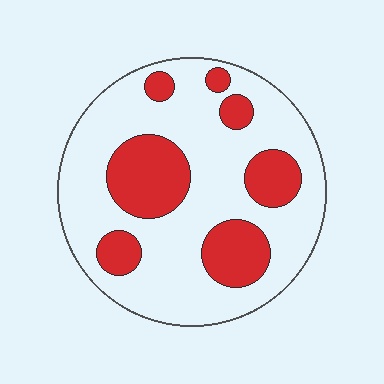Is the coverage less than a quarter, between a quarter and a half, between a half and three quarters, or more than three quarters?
Between a quarter and a half.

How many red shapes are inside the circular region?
7.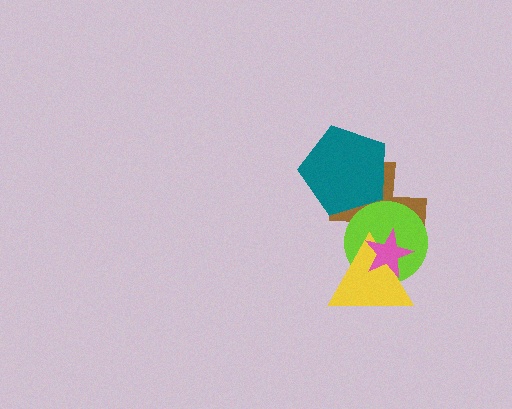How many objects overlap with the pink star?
3 objects overlap with the pink star.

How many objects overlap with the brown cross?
4 objects overlap with the brown cross.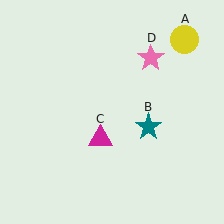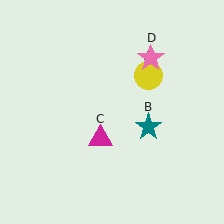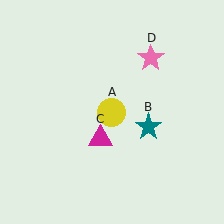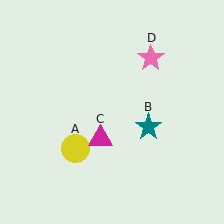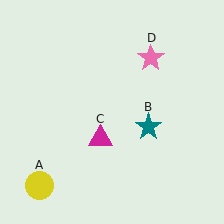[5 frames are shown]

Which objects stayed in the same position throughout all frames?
Teal star (object B) and magenta triangle (object C) and pink star (object D) remained stationary.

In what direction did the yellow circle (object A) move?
The yellow circle (object A) moved down and to the left.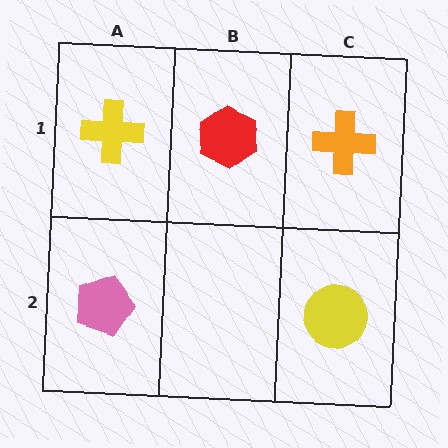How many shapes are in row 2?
2 shapes.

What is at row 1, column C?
An orange cross.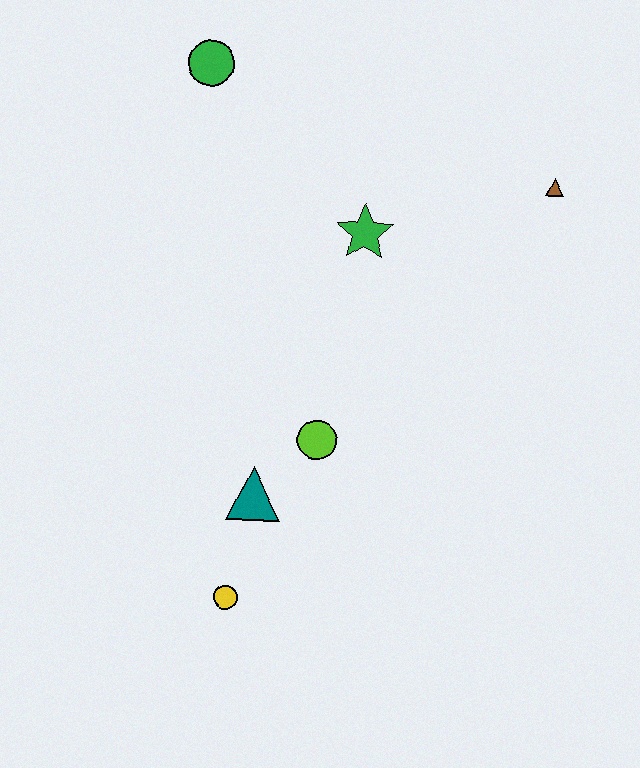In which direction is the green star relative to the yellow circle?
The green star is above the yellow circle.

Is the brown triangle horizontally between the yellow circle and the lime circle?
No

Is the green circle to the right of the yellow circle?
No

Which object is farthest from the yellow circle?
The green circle is farthest from the yellow circle.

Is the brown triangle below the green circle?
Yes